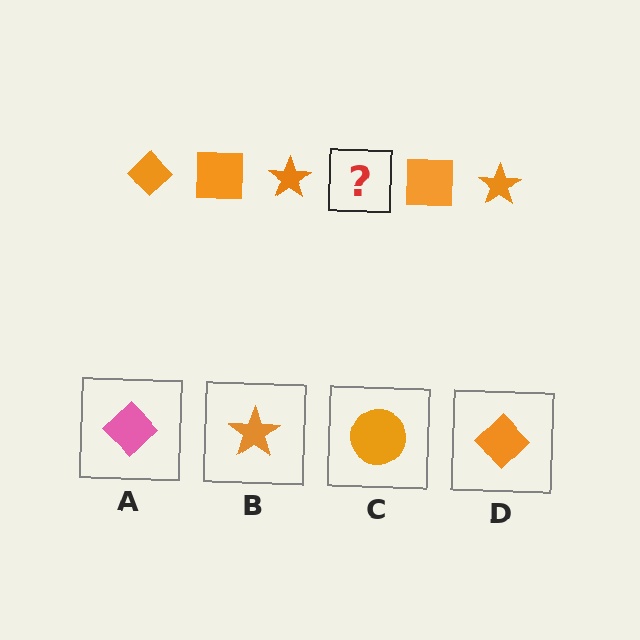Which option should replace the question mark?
Option D.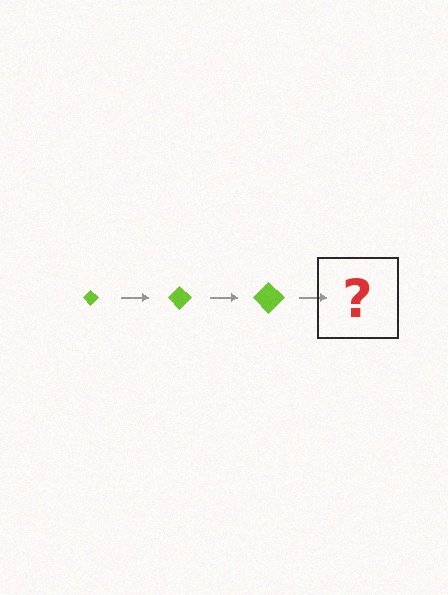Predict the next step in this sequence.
The next step is a lime diamond, larger than the previous one.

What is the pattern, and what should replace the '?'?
The pattern is that the diamond gets progressively larger each step. The '?' should be a lime diamond, larger than the previous one.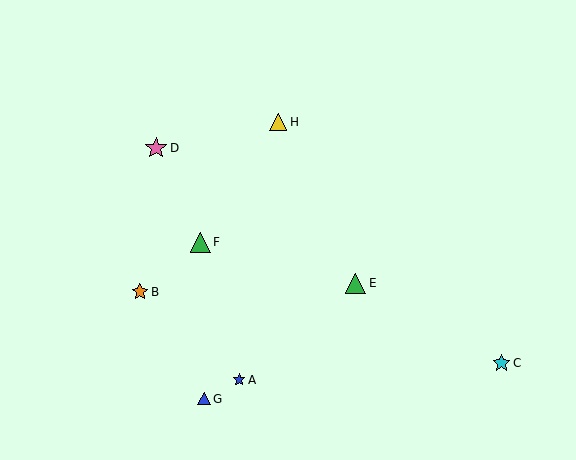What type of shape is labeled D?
Shape D is a pink star.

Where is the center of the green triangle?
The center of the green triangle is at (355, 283).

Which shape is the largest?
The pink star (labeled D) is the largest.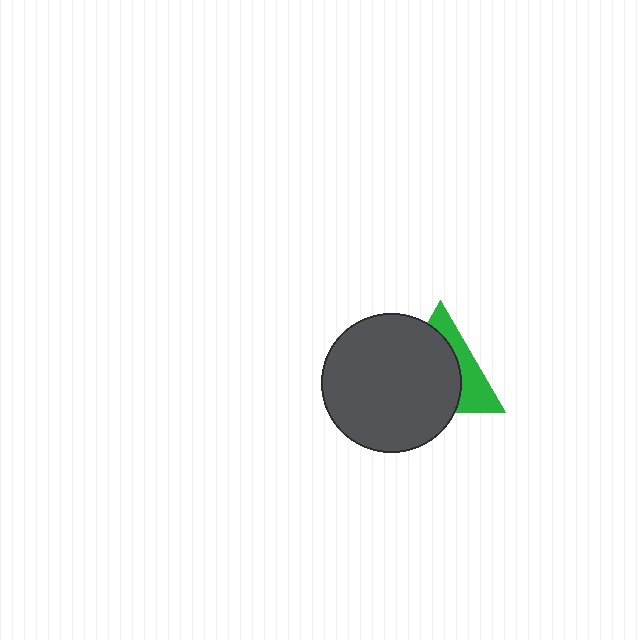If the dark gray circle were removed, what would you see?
You would see the complete green triangle.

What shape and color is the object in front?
The object in front is a dark gray circle.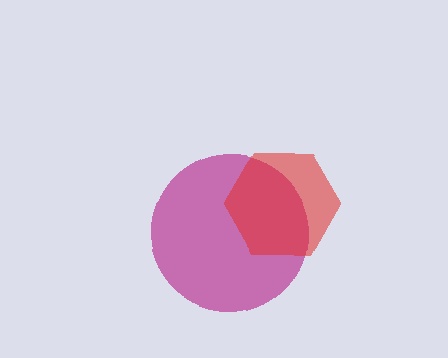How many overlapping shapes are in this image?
There are 2 overlapping shapes in the image.